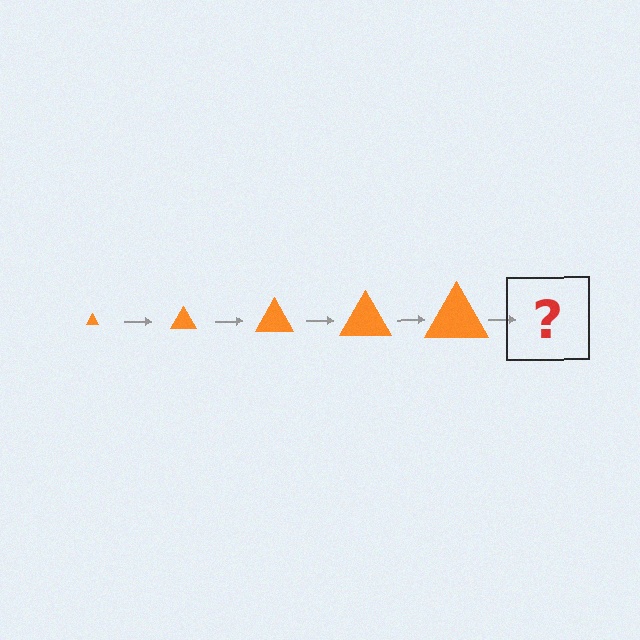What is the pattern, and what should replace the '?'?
The pattern is that the triangle gets progressively larger each step. The '?' should be an orange triangle, larger than the previous one.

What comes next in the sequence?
The next element should be an orange triangle, larger than the previous one.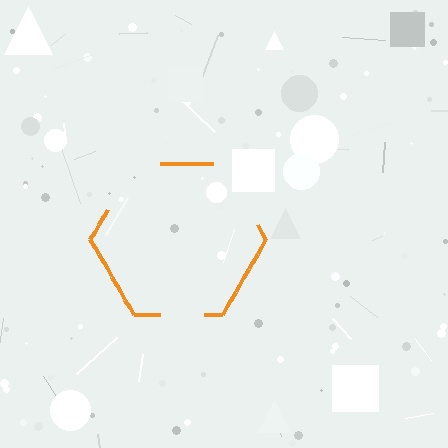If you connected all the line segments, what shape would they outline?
They would outline a hexagon.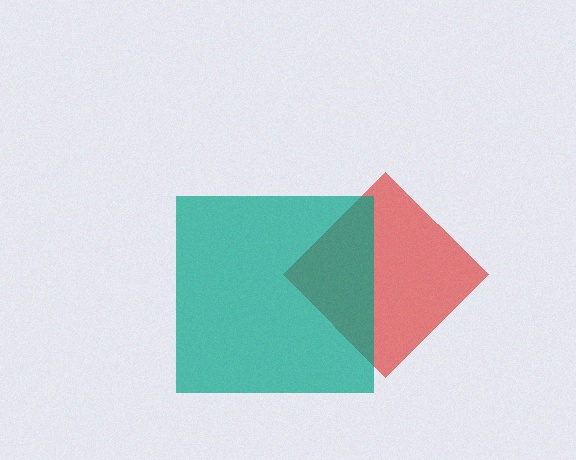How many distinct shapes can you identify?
There are 2 distinct shapes: a red diamond, a teal square.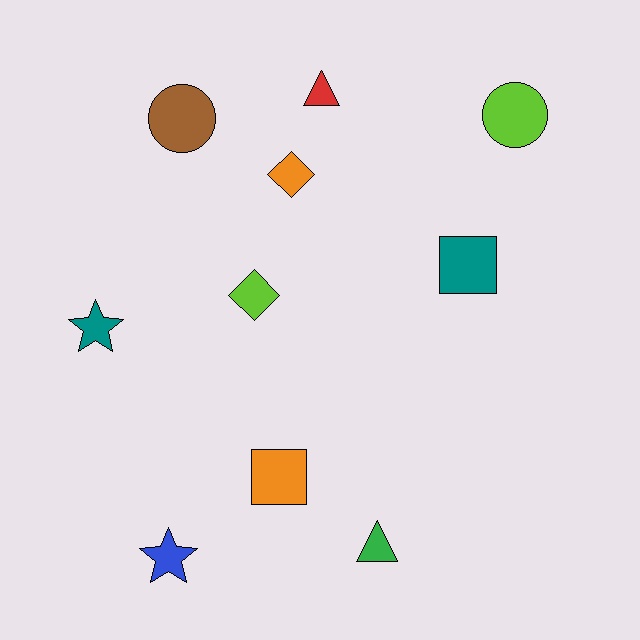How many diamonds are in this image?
There are 2 diamonds.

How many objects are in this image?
There are 10 objects.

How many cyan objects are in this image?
There are no cyan objects.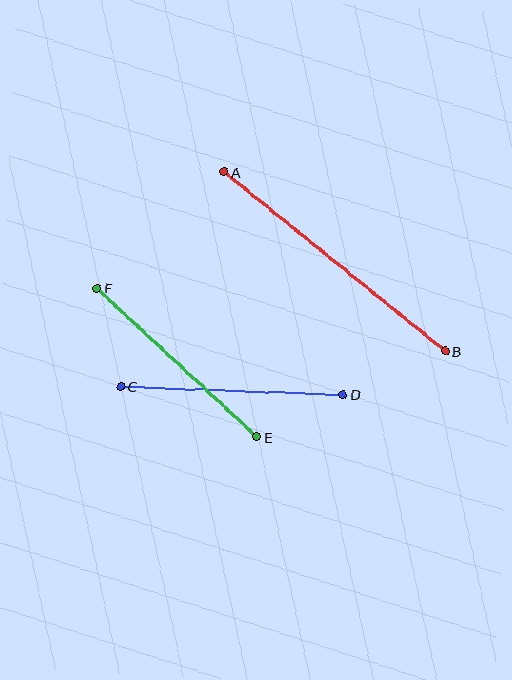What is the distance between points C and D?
The distance is approximately 223 pixels.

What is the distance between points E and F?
The distance is approximately 218 pixels.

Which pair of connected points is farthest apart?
Points A and B are farthest apart.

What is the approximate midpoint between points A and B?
The midpoint is at approximately (334, 262) pixels.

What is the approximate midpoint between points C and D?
The midpoint is at approximately (232, 390) pixels.